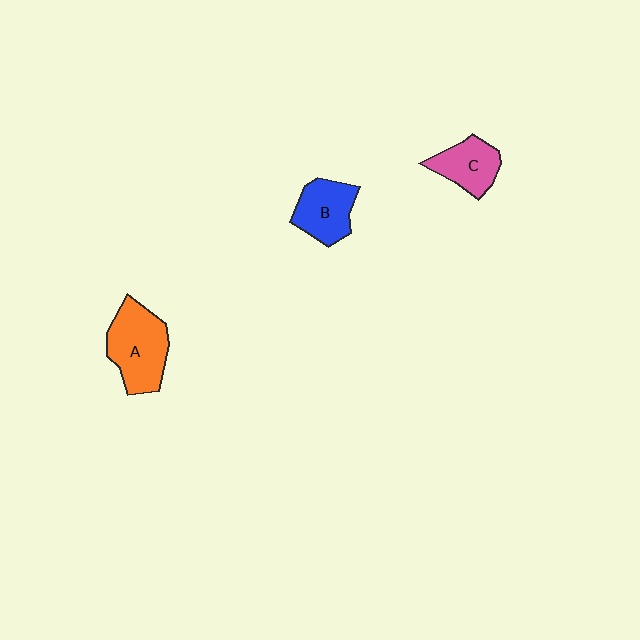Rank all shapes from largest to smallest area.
From largest to smallest: A (orange), B (blue), C (pink).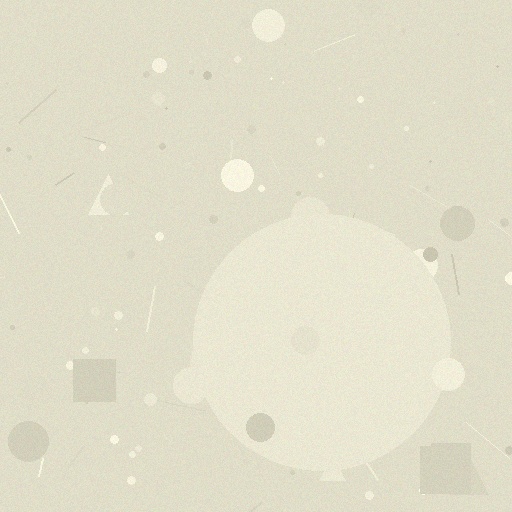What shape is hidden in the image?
A circle is hidden in the image.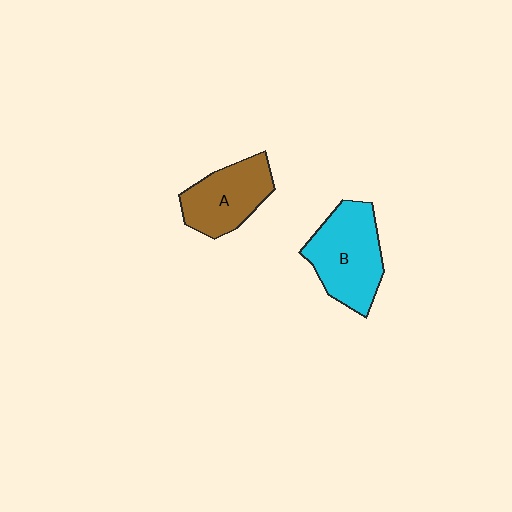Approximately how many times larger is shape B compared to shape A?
Approximately 1.3 times.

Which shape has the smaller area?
Shape A (brown).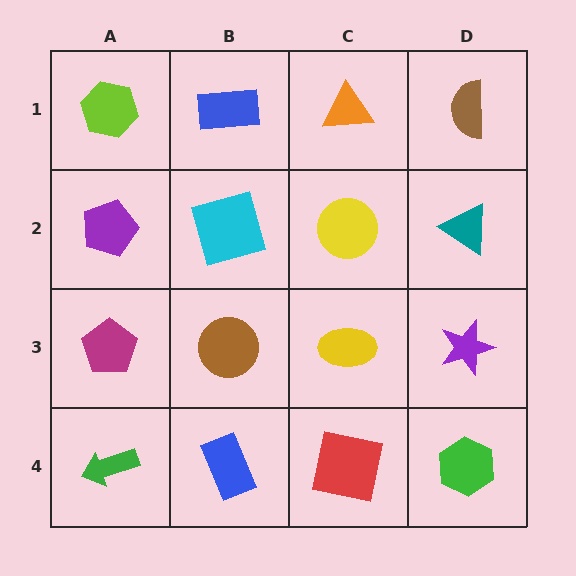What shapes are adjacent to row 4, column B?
A brown circle (row 3, column B), a green arrow (row 4, column A), a red square (row 4, column C).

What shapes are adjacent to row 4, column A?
A magenta pentagon (row 3, column A), a blue rectangle (row 4, column B).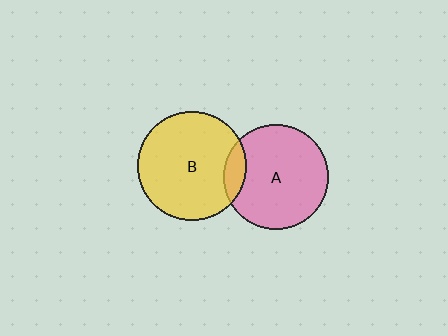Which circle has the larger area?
Circle B (yellow).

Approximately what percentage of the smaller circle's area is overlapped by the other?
Approximately 10%.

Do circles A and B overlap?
Yes.